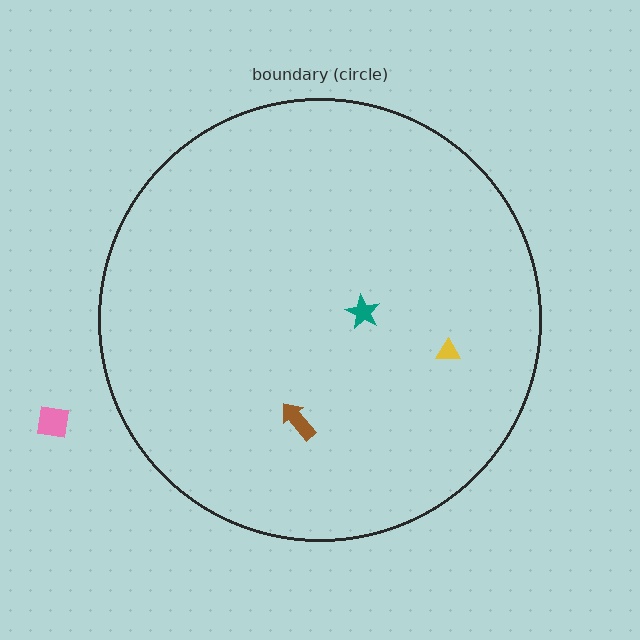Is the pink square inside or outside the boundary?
Outside.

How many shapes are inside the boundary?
3 inside, 1 outside.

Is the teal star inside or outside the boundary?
Inside.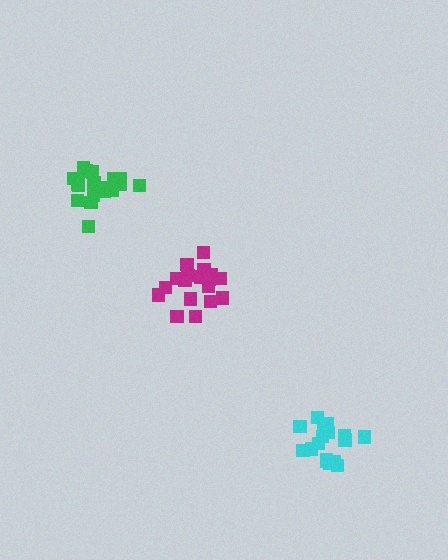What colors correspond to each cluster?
The clusters are colored: magenta, cyan, green.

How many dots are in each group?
Group 1: 18 dots, Group 2: 18 dots, Group 3: 19 dots (55 total).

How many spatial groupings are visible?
There are 3 spatial groupings.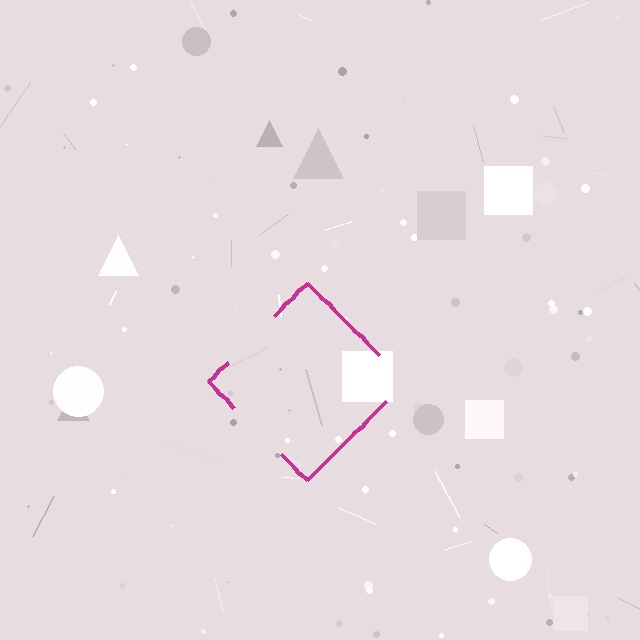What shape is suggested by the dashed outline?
The dashed outline suggests a diamond.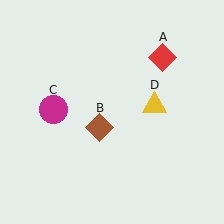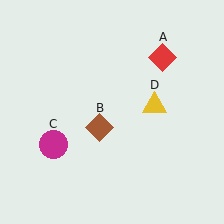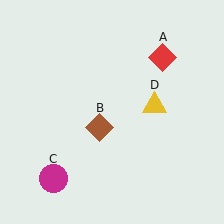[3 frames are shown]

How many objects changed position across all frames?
1 object changed position: magenta circle (object C).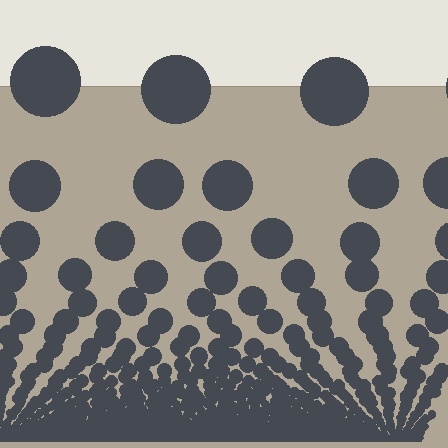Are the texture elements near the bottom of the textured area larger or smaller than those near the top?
Smaller. The gradient is inverted — elements near the bottom are smaller and denser.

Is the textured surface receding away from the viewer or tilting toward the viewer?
The surface appears to tilt toward the viewer. Texture elements get larger and sparser toward the top.